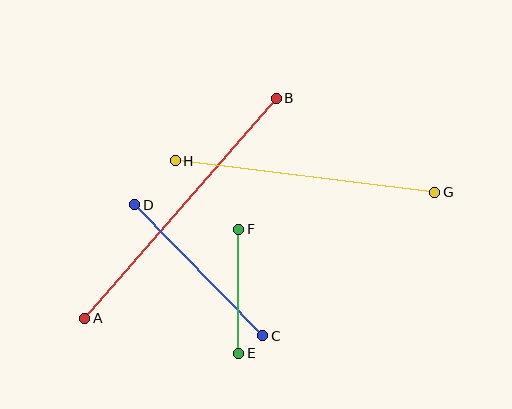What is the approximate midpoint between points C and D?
The midpoint is at approximately (199, 270) pixels.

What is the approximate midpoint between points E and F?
The midpoint is at approximately (239, 291) pixels.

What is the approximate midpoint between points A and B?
The midpoint is at approximately (180, 208) pixels.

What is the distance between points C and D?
The distance is approximately 183 pixels.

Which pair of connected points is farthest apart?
Points A and B are farthest apart.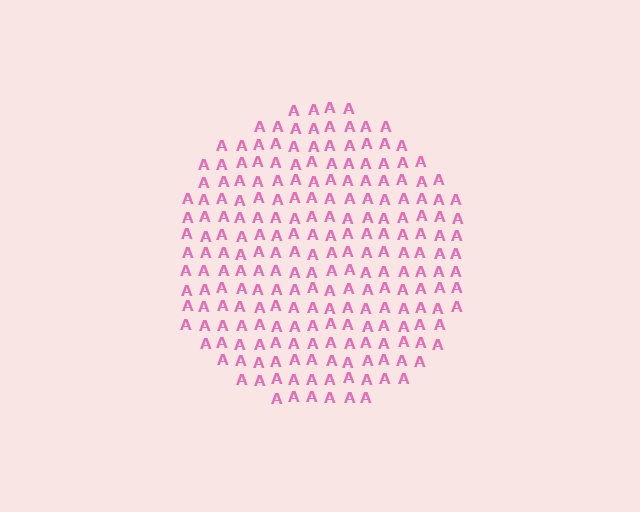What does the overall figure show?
The overall figure shows a circle.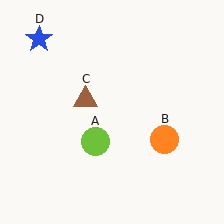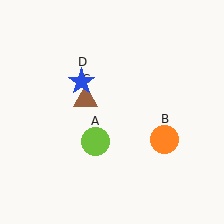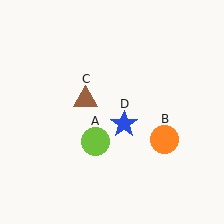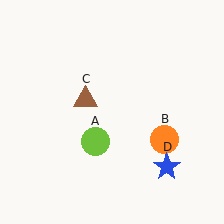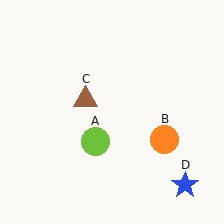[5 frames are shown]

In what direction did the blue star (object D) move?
The blue star (object D) moved down and to the right.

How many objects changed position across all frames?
1 object changed position: blue star (object D).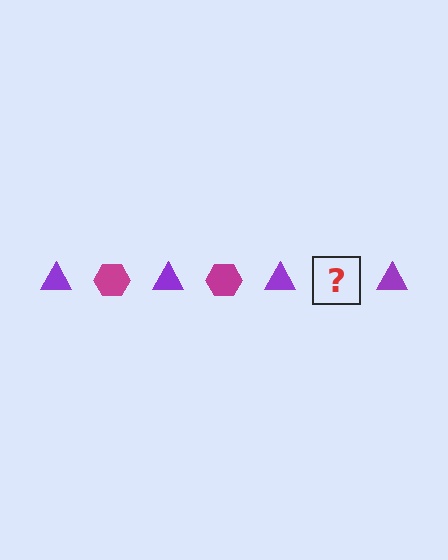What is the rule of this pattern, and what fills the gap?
The rule is that the pattern alternates between purple triangle and magenta hexagon. The gap should be filled with a magenta hexagon.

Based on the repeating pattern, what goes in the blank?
The blank should be a magenta hexagon.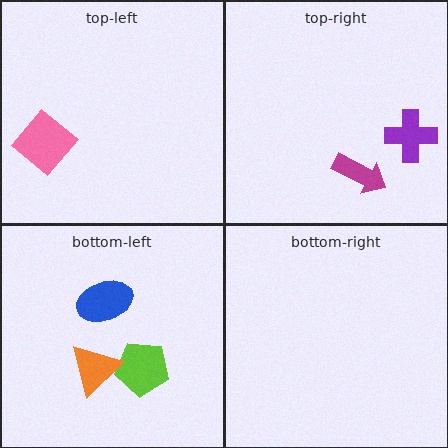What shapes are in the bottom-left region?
The lime pentagon, the orange triangle, the blue ellipse.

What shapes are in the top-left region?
The pink diamond.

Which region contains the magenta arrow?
The top-right region.